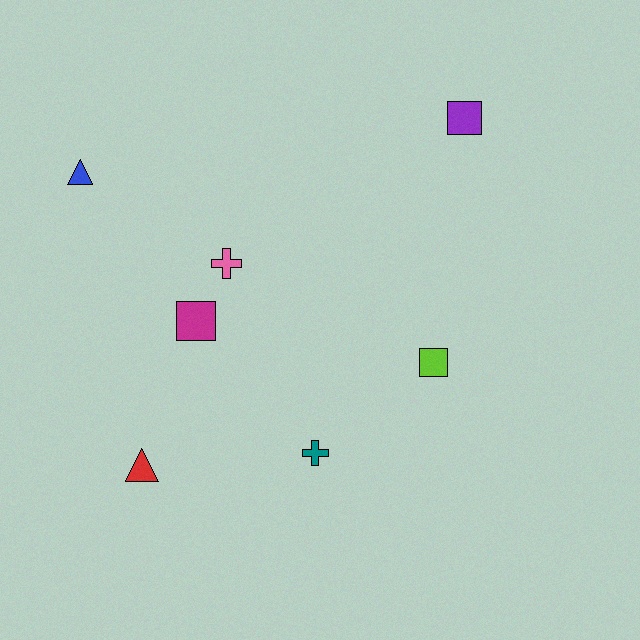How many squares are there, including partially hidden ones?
There are 3 squares.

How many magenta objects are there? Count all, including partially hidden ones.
There is 1 magenta object.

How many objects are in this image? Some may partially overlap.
There are 7 objects.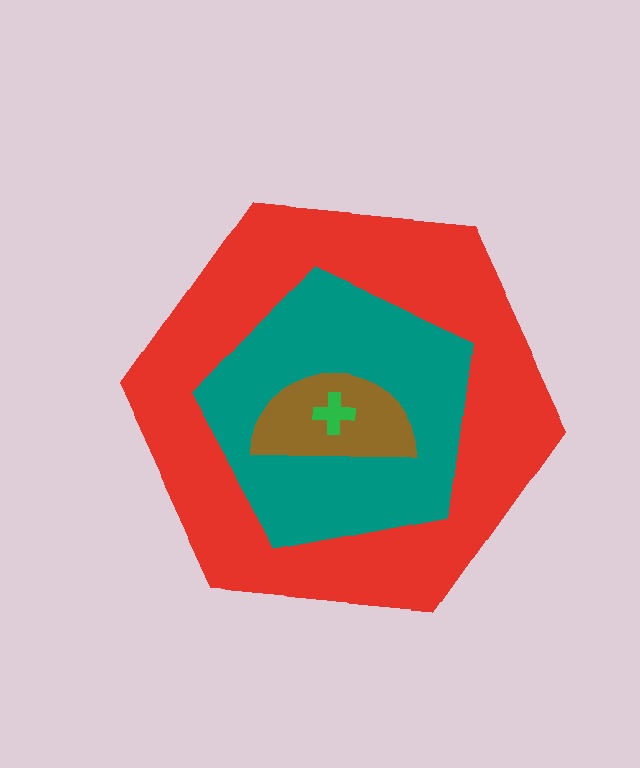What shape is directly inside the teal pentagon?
The brown semicircle.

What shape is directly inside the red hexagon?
The teal pentagon.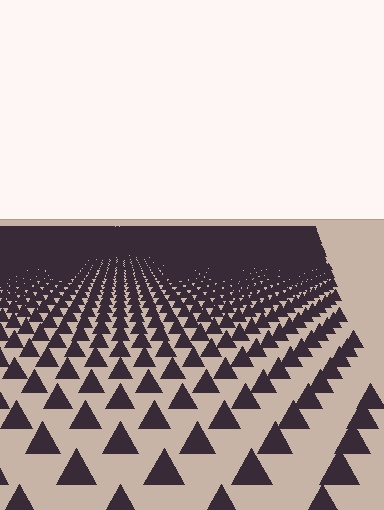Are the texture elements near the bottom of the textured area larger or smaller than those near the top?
Larger. Near the bottom, elements are closer to the viewer and appear at a bigger on-screen size.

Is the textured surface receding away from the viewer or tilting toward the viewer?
The surface is receding away from the viewer. Texture elements get smaller and denser toward the top.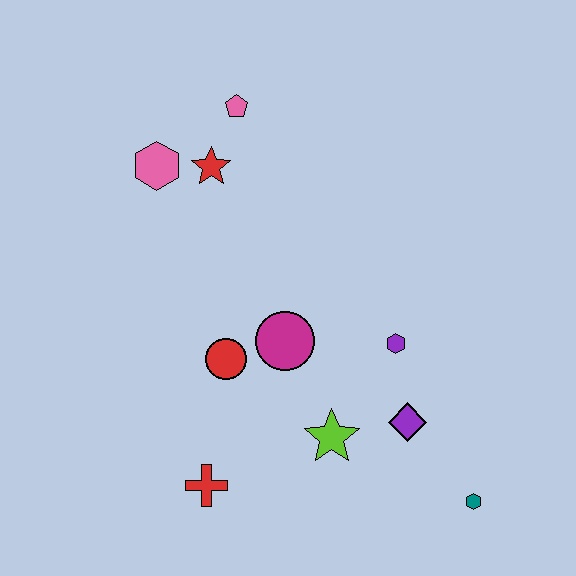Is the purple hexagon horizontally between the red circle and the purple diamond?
Yes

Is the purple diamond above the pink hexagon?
No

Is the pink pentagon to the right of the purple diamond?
No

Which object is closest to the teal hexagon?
The purple diamond is closest to the teal hexagon.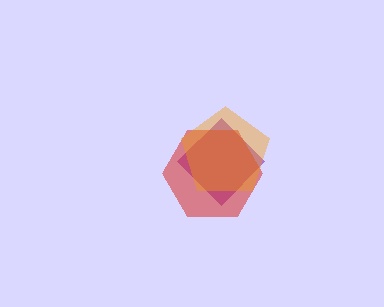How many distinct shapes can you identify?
There are 3 distinct shapes: a purple diamond, a red hexagon, an orange pentagon.